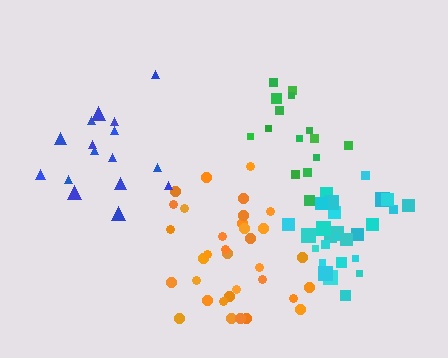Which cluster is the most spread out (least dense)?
Blue.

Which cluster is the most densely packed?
Cyan.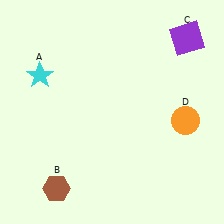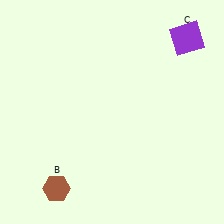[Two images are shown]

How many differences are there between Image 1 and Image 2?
There are 2 differences between the two images.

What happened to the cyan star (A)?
The cyan star (A) was removed in Image 2. It was in the top-left area of Image 1.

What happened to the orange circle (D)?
The orange circle (D) was removed in Image 2. It was in the bottom-right area of Image 1.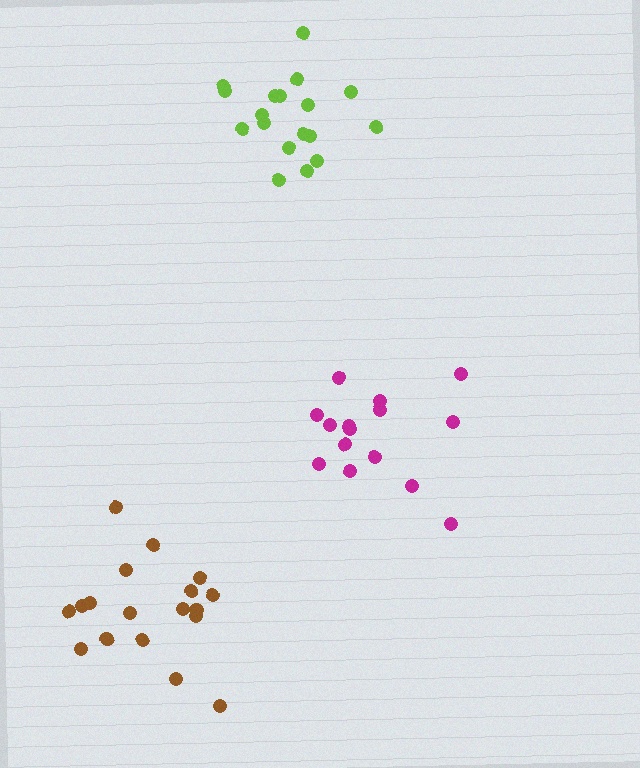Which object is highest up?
The lime cluster is topmost.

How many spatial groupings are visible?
There are 3 spatial groupings.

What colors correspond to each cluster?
The clusters are colored: brown, magenta, lime.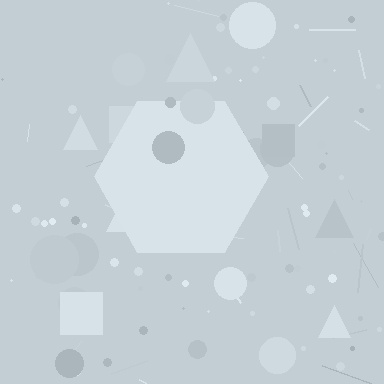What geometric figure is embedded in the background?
A hexagon is embedded in the background.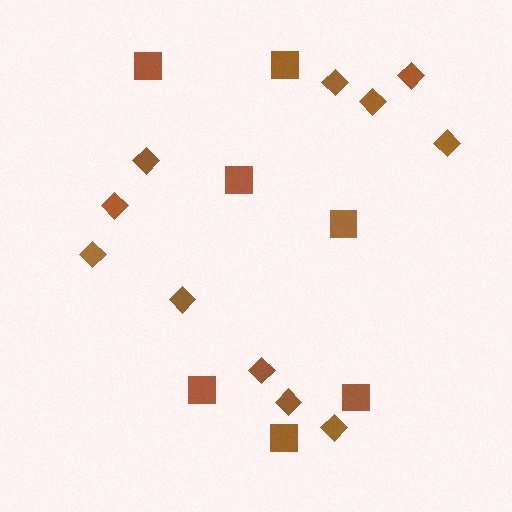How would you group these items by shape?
There are 2 groups: one group of diamonds (11) and one group of squares (7).